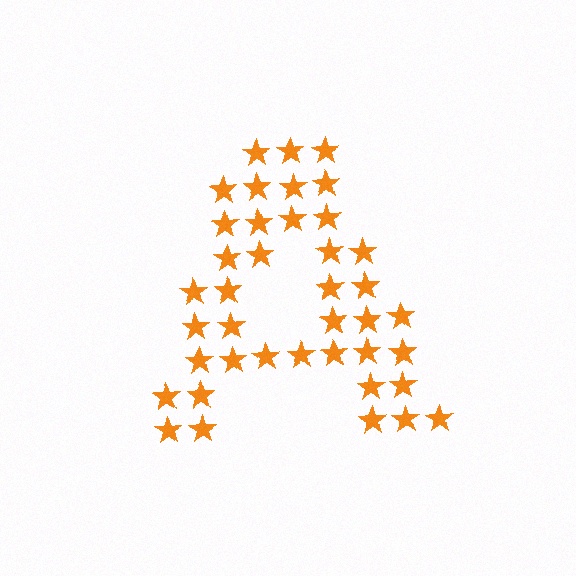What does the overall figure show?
The overall figure shows the letter A.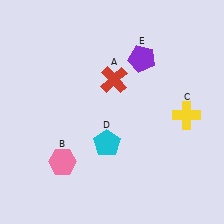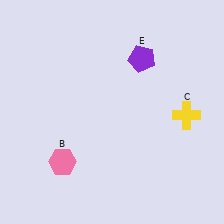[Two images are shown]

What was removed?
The red cross (A), the cyan pentagon (D) were removed in Image 2.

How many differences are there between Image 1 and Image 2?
There are 2 differences between the two images.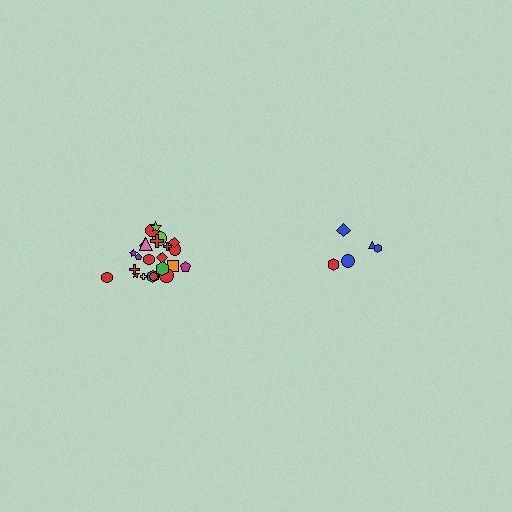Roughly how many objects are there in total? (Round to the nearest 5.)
Roughly 30 objects in total.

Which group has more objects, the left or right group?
The left group.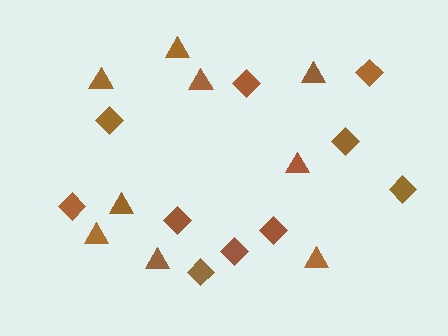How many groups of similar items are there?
There are 2 groups: one group of diamonds (10) and one group of triangles (9).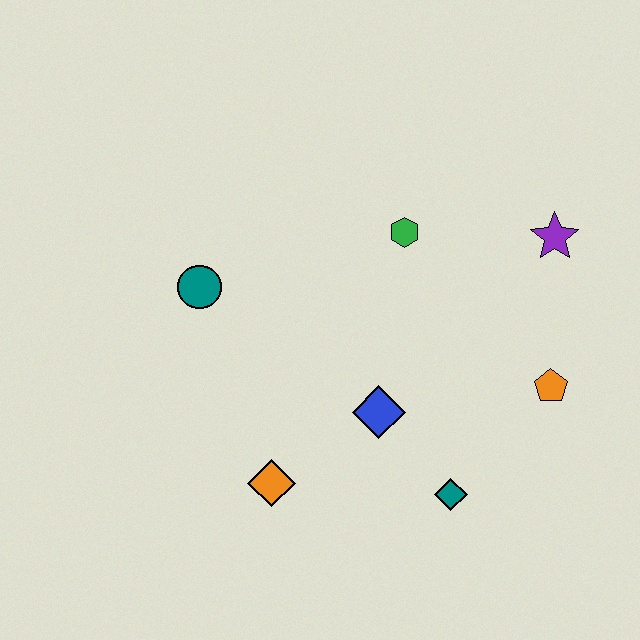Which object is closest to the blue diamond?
The teal diamond is closest to the blue diamond.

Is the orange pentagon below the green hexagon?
Yes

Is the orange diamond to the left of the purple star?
Yes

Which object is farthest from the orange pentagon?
The teal circle is farthest from the orange pentagon.